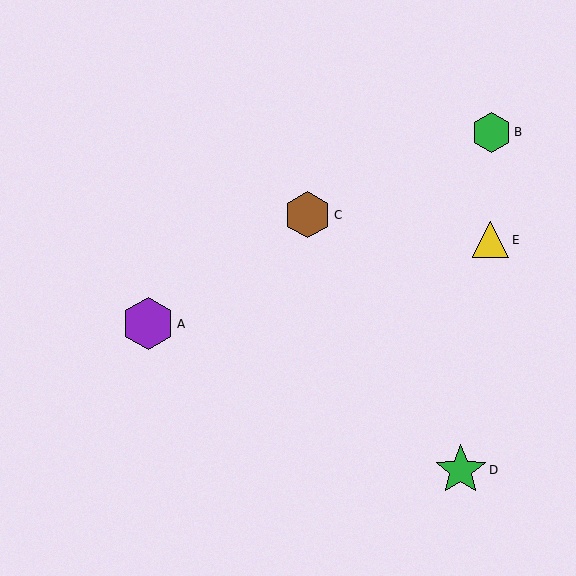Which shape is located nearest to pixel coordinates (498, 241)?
The yellow triangle (labeled E) at (491, 240) is nearest to that location.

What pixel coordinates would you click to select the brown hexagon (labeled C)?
Click at (307, 215) to select the brown hexagon C.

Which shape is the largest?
The purple hexagon (labeled A) is the largest.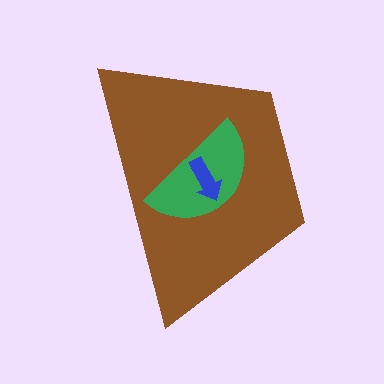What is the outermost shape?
The brown trapezoid.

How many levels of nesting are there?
3.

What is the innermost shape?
The blue arrow.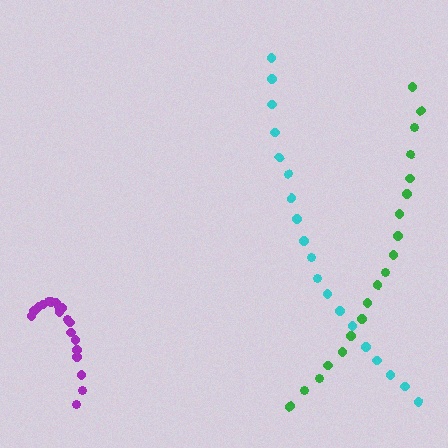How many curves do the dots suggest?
There are 3 distinct paths.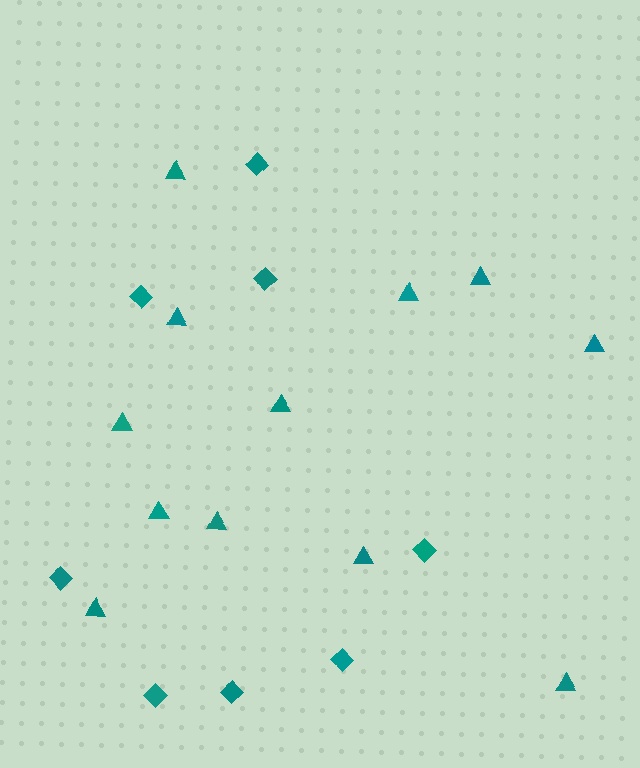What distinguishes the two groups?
There are 2 groups: one group of diamonds (8) and one group of triangles (12).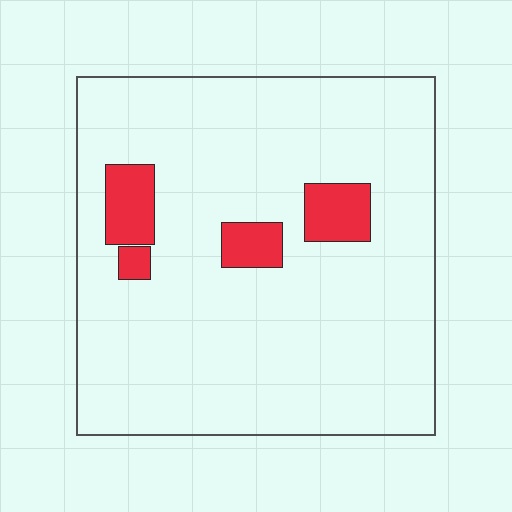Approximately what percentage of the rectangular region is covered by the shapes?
Approximately 10%.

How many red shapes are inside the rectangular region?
4.